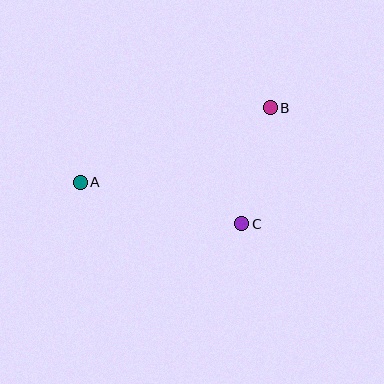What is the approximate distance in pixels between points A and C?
The distance between A and C is approximately 167 pixels.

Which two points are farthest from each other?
Points A and B are farthest from each other.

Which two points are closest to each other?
Points B and C are closest to each other.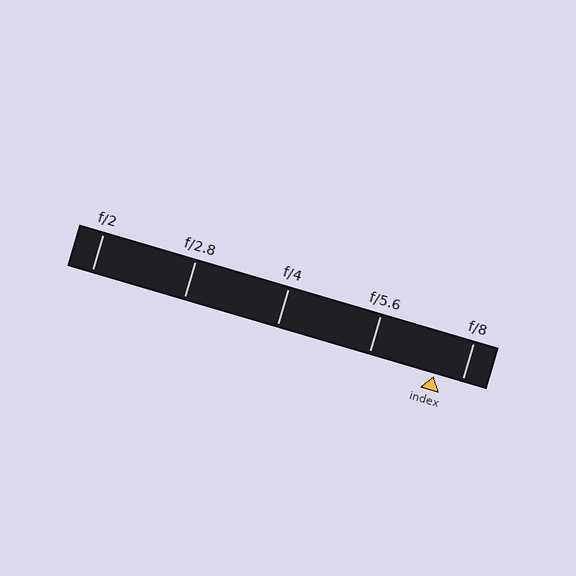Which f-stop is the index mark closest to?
The index mark is closest to f/8.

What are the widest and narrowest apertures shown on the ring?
The widest aperture shown is f/2 and the narrowest is f/8.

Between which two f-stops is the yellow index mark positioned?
The index mark is between f/5.6 and f/8.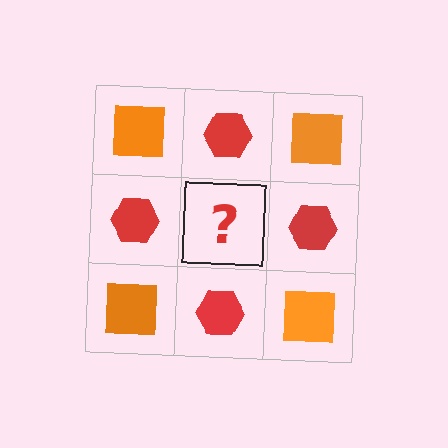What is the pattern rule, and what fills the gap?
The rule is that it alternates orange square and red hexagon in a checkerboard pattern. The gap should be filled with an orange square.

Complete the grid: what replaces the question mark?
The question mark should be replaced with an orange square.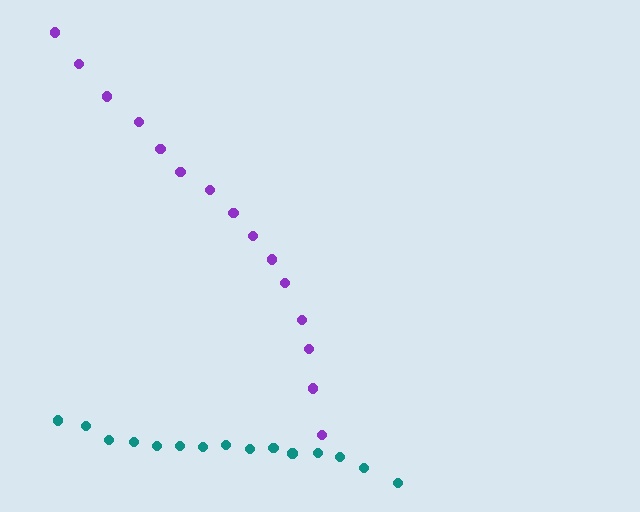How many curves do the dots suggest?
There are 2 distinct paths.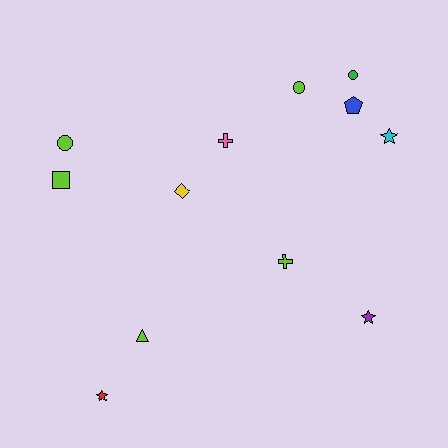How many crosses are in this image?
There are 2 crosses.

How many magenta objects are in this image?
There are no magenta objects.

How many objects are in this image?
There are 12 objects.